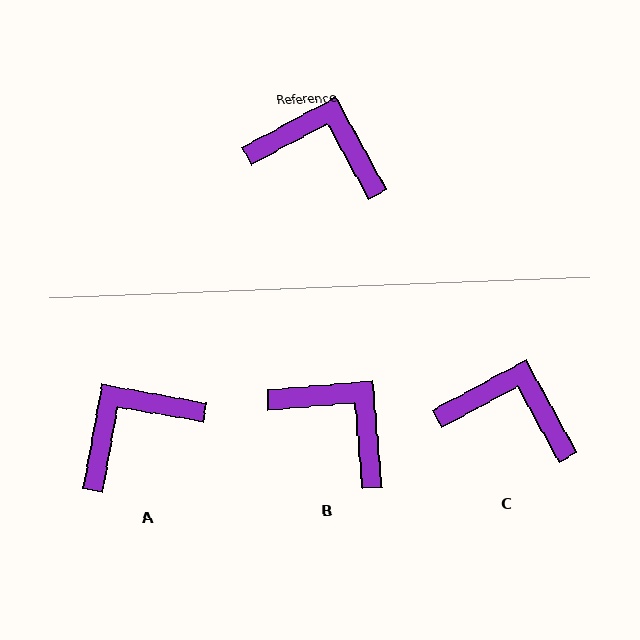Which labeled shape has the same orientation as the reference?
C.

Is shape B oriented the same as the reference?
No, it is off by about 24 degrees.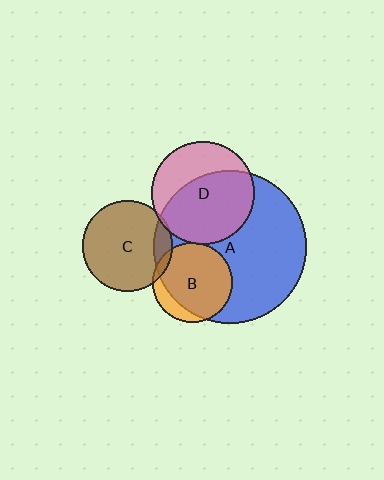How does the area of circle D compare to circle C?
Approximately 1.3 times.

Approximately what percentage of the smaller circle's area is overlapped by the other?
Approximately 65%.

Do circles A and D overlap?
Yes.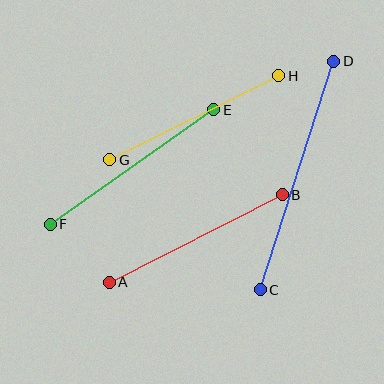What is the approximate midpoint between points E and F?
The midpoint is at approximately (132, 167) pixels.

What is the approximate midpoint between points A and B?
The midpoint is at approximately (195, 239) pixels.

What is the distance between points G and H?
The distance is approximately 189 pixels.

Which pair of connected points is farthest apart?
Points C and D are farthest apart.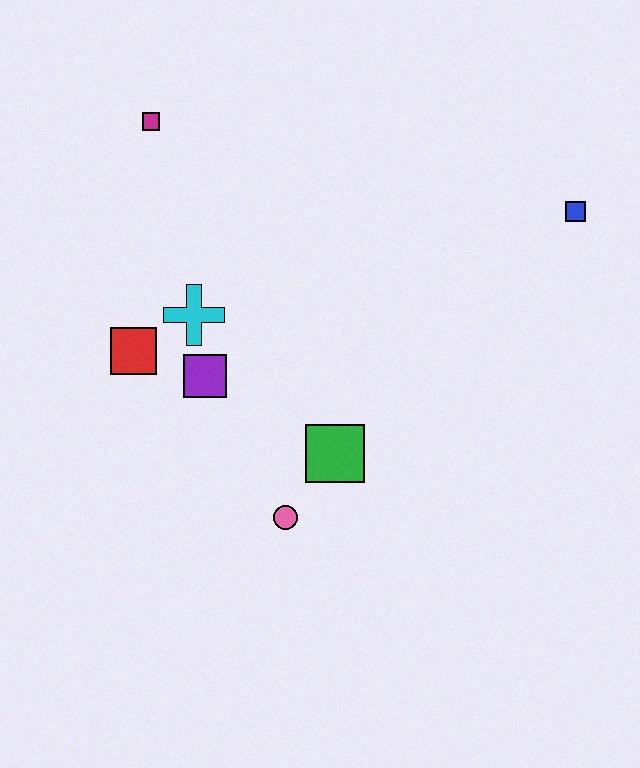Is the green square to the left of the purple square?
No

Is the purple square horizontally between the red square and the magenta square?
No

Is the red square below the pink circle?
No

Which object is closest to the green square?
The pink circle is closest to the green square.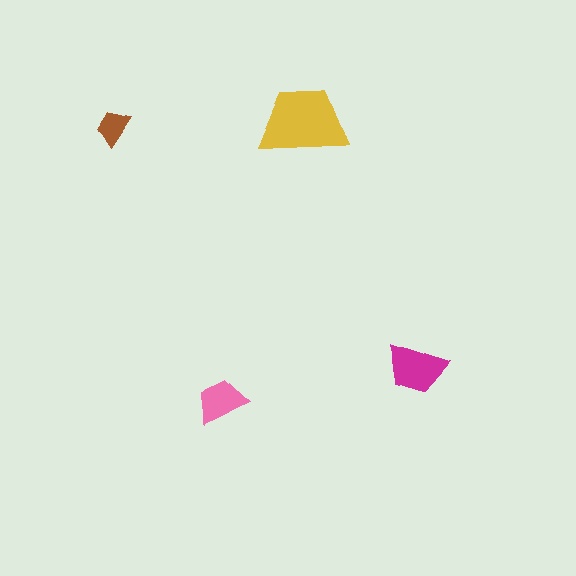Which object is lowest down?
The pink trapezoid is bottommost.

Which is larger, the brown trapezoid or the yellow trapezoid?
The yellow one.